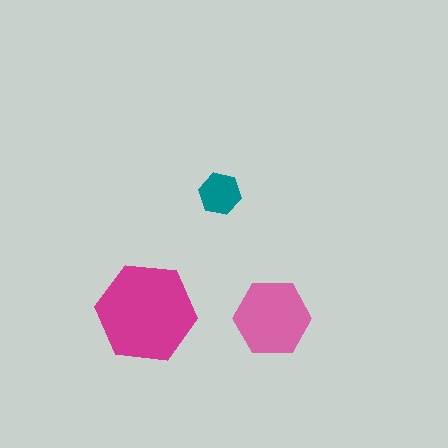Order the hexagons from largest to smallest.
the magenta one, the pink one, the teal one.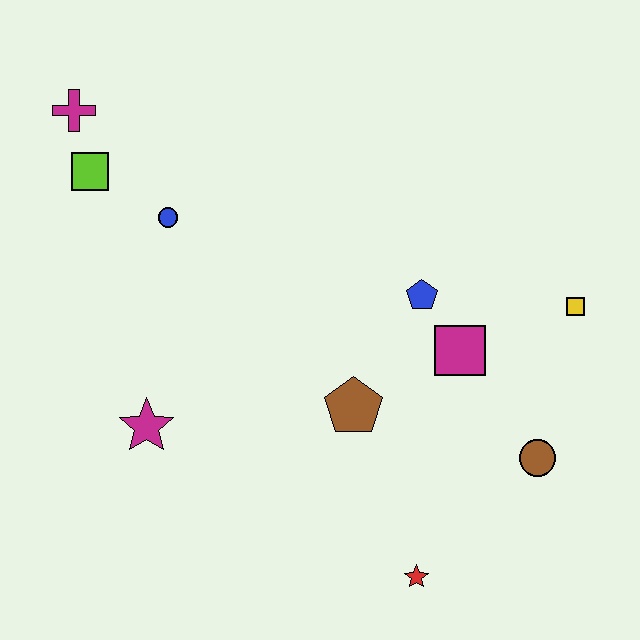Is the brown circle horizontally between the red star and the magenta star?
No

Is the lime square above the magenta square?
Yes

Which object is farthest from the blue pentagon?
The magenta cross is farthest from the blue pentagon.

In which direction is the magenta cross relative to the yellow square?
The magenta cross is to the left of the yellow square.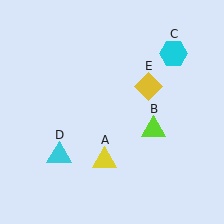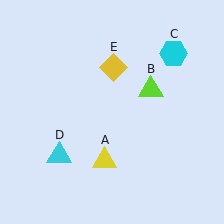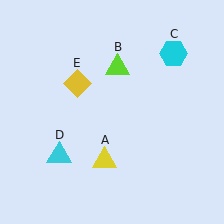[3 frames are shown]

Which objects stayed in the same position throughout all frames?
Yellow triangle (object A) and cyan hexagon (object C) and cyan triangle (object D) remained stationary.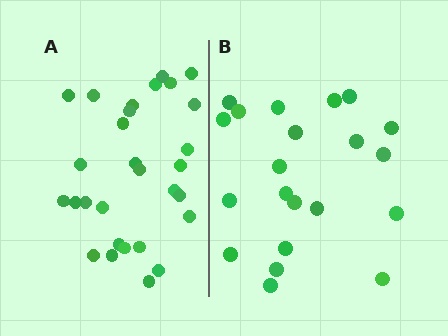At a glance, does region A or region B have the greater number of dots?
Region A (the left region) has more dots.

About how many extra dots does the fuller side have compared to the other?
Region A has roughly 8 or so more dots than region B.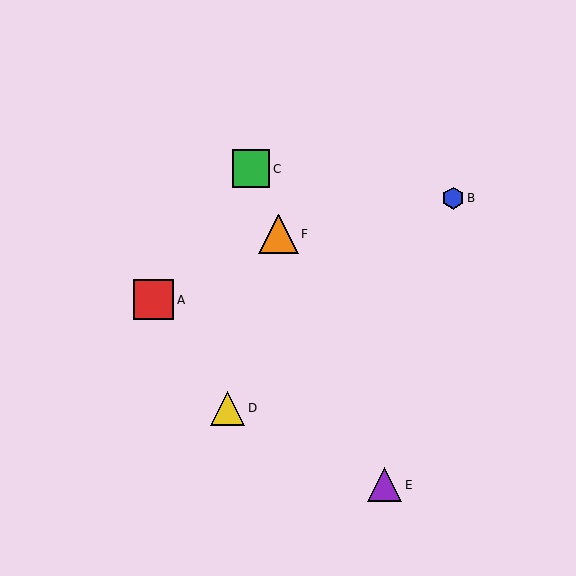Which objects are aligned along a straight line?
Objects C, E, F are aligned along a straight line.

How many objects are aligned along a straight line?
3 objects (C, E, F) are aligned along a straight line.